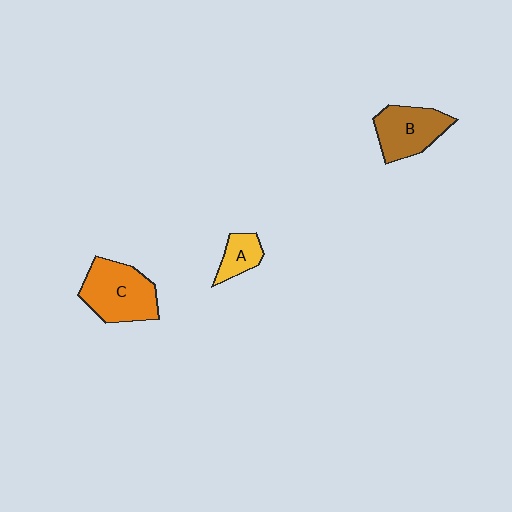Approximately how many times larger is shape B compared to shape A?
Approximately 2.0 times.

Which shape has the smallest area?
Shape A (yellow).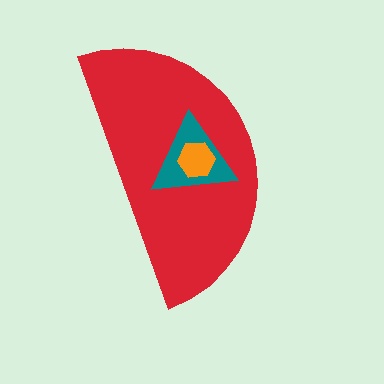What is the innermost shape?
The orange hexagon.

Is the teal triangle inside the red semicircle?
Yes.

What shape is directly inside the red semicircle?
The teal triangle.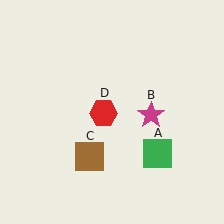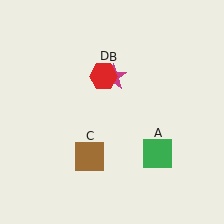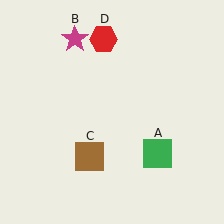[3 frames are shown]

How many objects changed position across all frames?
2 objects changed position: magenta star (object B), red hexagon (object D).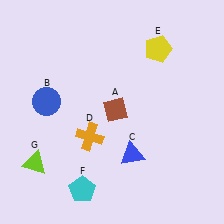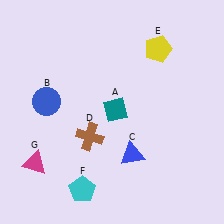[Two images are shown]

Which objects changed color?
A changed from brown to teal. D changed from orange to brown. G changed from lime to magenta.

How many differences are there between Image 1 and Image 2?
There are 3 differences between the two images.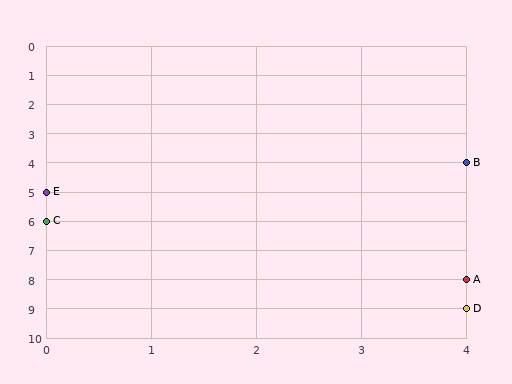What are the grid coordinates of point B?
Point B is at grid coordinates (4, 4).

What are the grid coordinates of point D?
Point D is at grid coordinates (4, 9).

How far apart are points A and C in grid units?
Points A and C are 4 columns and 2 rows apart (about 4.5 grid units diagonally).